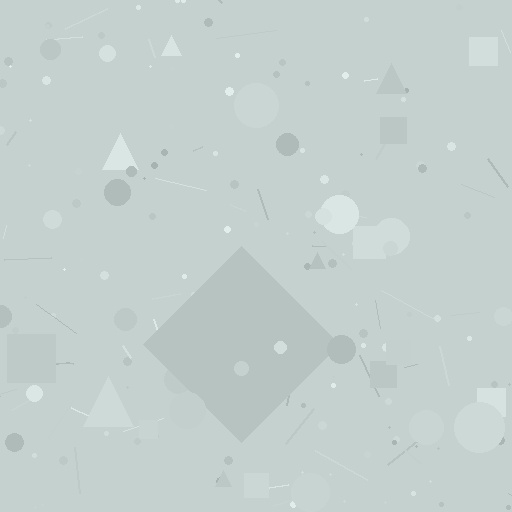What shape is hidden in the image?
A diamond is hidden in the image.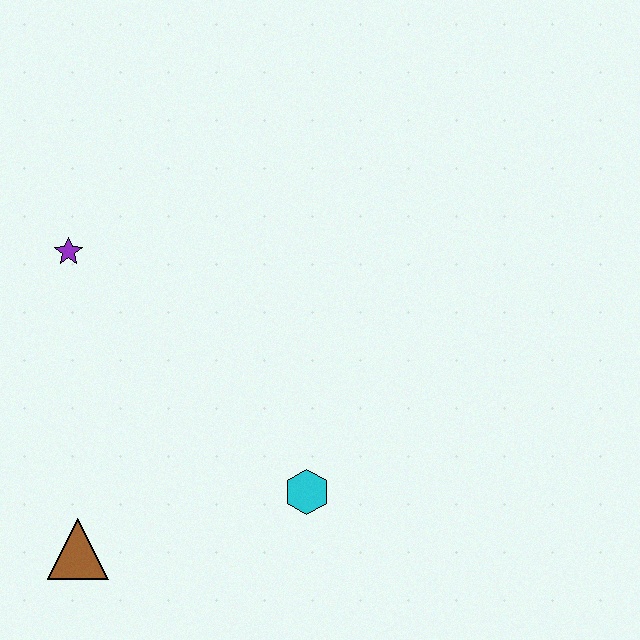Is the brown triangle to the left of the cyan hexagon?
Yes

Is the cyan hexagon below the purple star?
Yes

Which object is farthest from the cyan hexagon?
The purple star is farthest from the cyan hexagon.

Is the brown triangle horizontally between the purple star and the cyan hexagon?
Yes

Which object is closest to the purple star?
The brown triangle is closest to the purple star.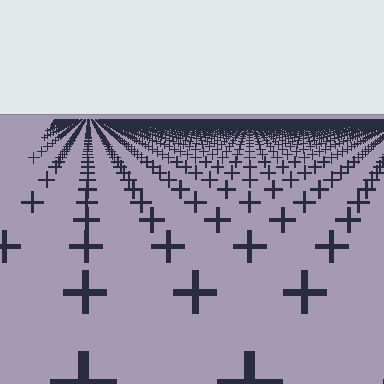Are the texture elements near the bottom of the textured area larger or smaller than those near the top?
Larger. Near the bottom, elements are closer to the viewer and appear at a bigger on-screen size.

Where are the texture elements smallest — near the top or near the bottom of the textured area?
Near the top.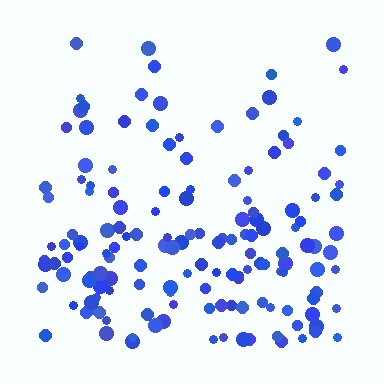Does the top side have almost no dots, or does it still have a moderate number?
Still a moderate number, just noticeably fewer than the bottom.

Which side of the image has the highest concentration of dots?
The bottom.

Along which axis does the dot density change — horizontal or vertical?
Vertical.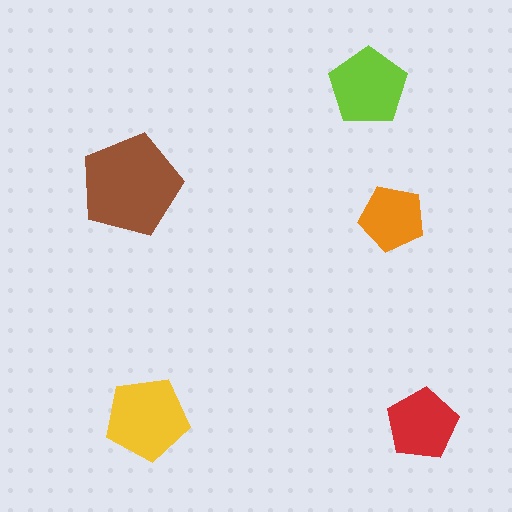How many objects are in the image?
There are 5 objects in the image.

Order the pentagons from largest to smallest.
the brown one, the yellow one, the lime one, the red one, the orange one.